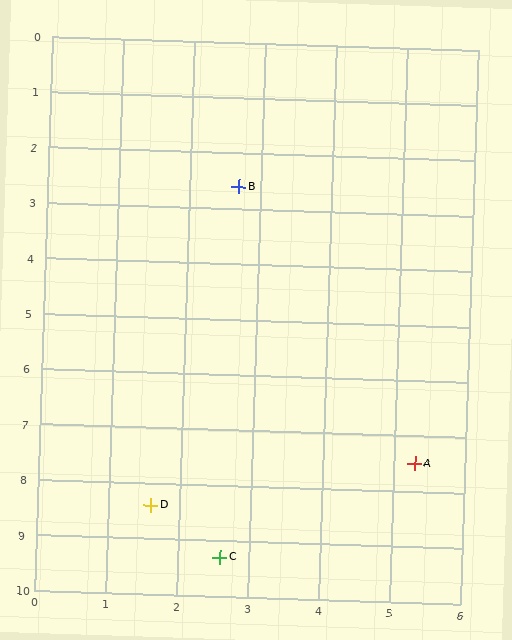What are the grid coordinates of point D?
Point D is at approximately (1.6, 8.4).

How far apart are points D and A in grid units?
Points D and A are about 3.8 grid units apart.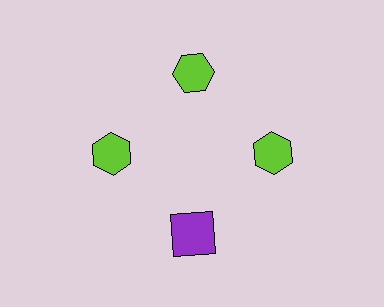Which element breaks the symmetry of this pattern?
The purple square at roughly the 6 o'clock position breaks the symmetry. All other shapes are lime hexagons.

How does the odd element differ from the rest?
It differs in both color (purple instead of lime) and shape (square instead of hexagon).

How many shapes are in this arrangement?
There are 4 shapes arranged in a ring pattern.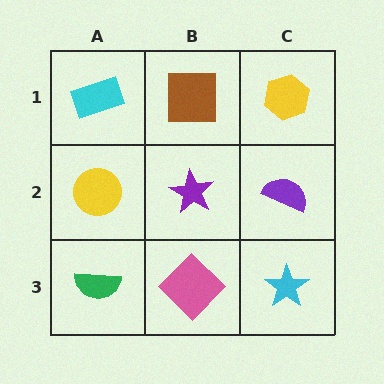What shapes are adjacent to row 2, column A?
A cyan rectangle (row 1, column A), a green semicircle (row 3, column A), a purple star (row 2, column B).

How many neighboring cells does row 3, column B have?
3.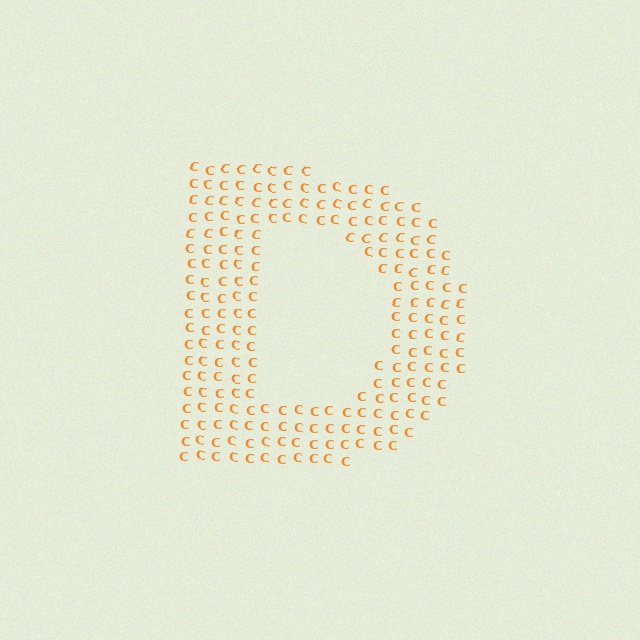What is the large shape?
The large shape is the letter D.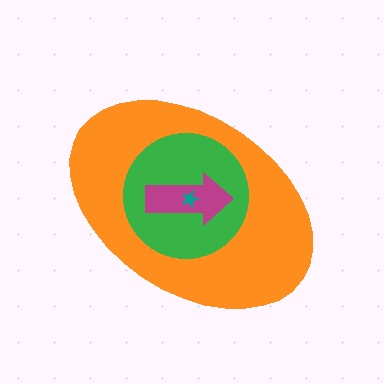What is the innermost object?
The teal star.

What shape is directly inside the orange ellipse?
The green circle.